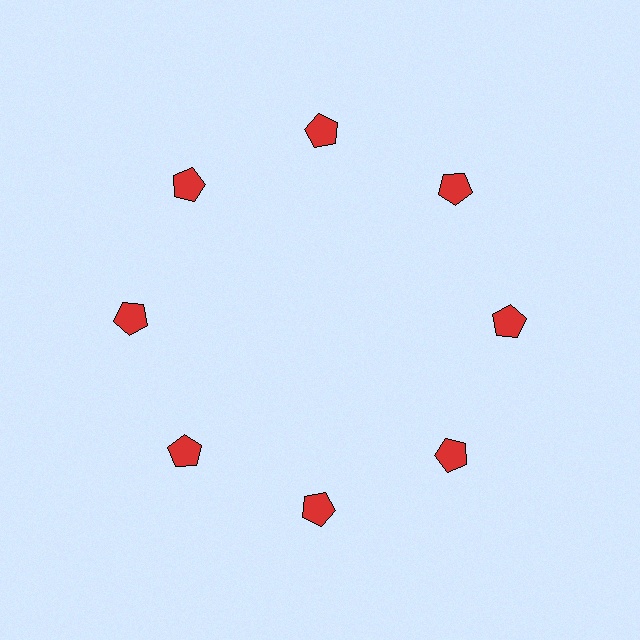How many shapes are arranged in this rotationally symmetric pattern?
There are 8 shapes, arranged in 8 groups of 1.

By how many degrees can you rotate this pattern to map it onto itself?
The pattern maps onto itself every 45 degrees of rotation.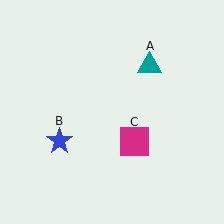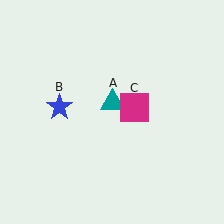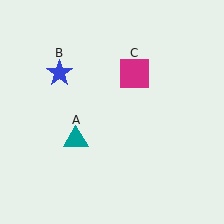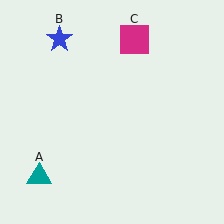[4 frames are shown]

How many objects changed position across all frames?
3 objects changed position: teal triangle (object A), blue star (object B), magenta square (object C).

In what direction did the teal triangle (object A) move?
The teal triangle (object A) moved down and to the left.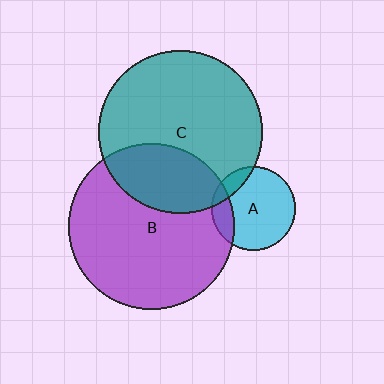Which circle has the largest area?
Circle B (purple).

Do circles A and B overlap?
Yes.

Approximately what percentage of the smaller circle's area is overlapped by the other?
Approximately 15%.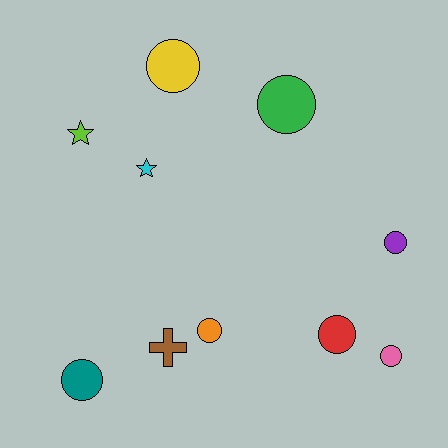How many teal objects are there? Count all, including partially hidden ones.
There is 1 teal object.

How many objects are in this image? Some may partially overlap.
There are 10 objects.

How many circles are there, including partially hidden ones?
There are 7 circles.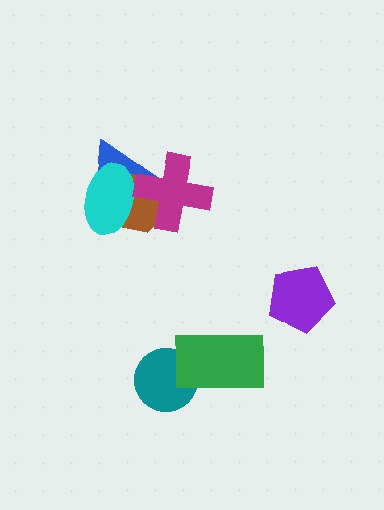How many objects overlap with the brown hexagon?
3 objects overlap with the brown hexagon.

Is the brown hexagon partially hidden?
Yes, it is partially covered by another shape.